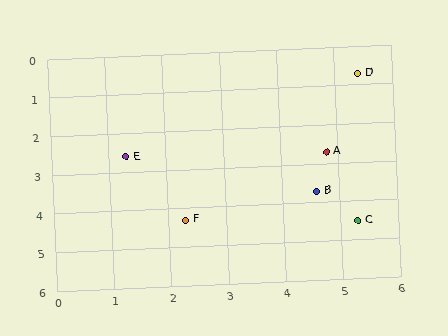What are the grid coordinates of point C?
Point C is at approximately (5.3, 4.5).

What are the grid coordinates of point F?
Point F is at approximately (2.3, 4.3).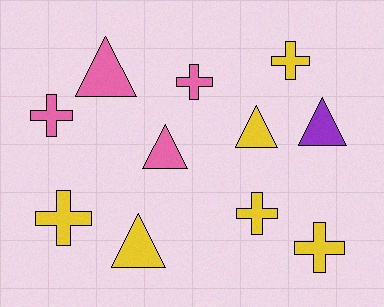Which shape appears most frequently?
Cross, with 6 objects.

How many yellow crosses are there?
There are 4 yellow crosses.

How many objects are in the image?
There are 11 objects.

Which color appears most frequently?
Yellow, with 6 objects.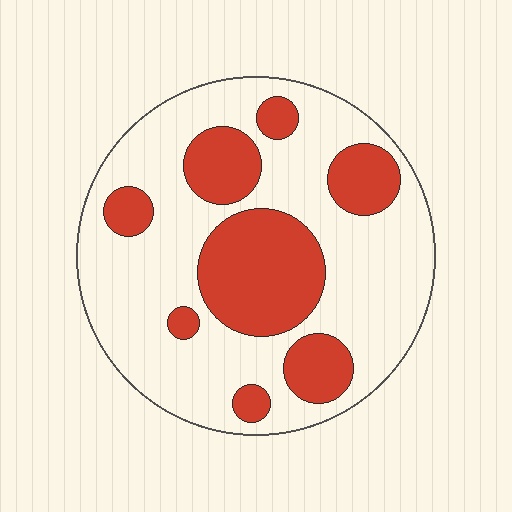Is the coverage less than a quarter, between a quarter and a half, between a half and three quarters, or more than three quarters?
Between a quarter and a half.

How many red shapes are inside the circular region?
8.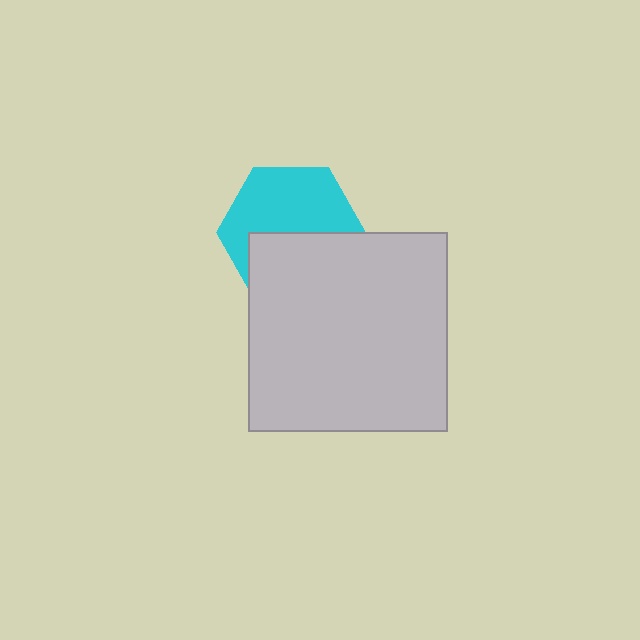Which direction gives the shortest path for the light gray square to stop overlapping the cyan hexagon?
Moving down gives the shortest separation.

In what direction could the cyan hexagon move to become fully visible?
The cyan hexagon could move up. That would shift it out from behind the light gray square entirely.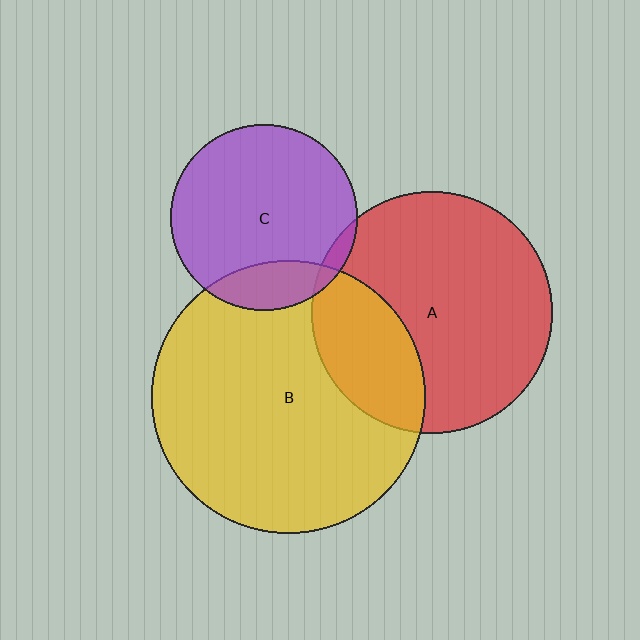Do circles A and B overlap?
Yes.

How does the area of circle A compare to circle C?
Approximately 1.7 times.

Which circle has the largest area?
Circle B (yellow).